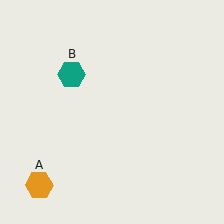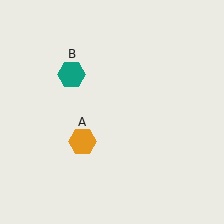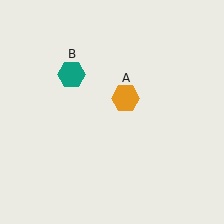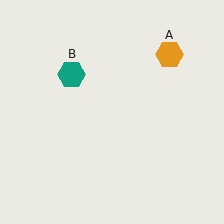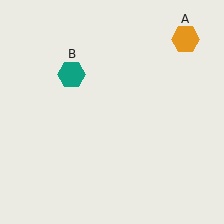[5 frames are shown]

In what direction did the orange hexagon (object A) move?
The orange hexagon (object A) moved up and to the right.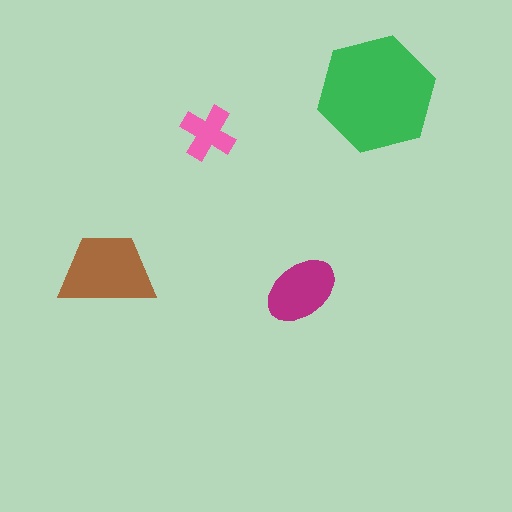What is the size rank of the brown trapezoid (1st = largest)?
2nd.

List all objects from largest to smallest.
The green hexagon, the brown trapezoid, the magenta ellipse, the pink cross.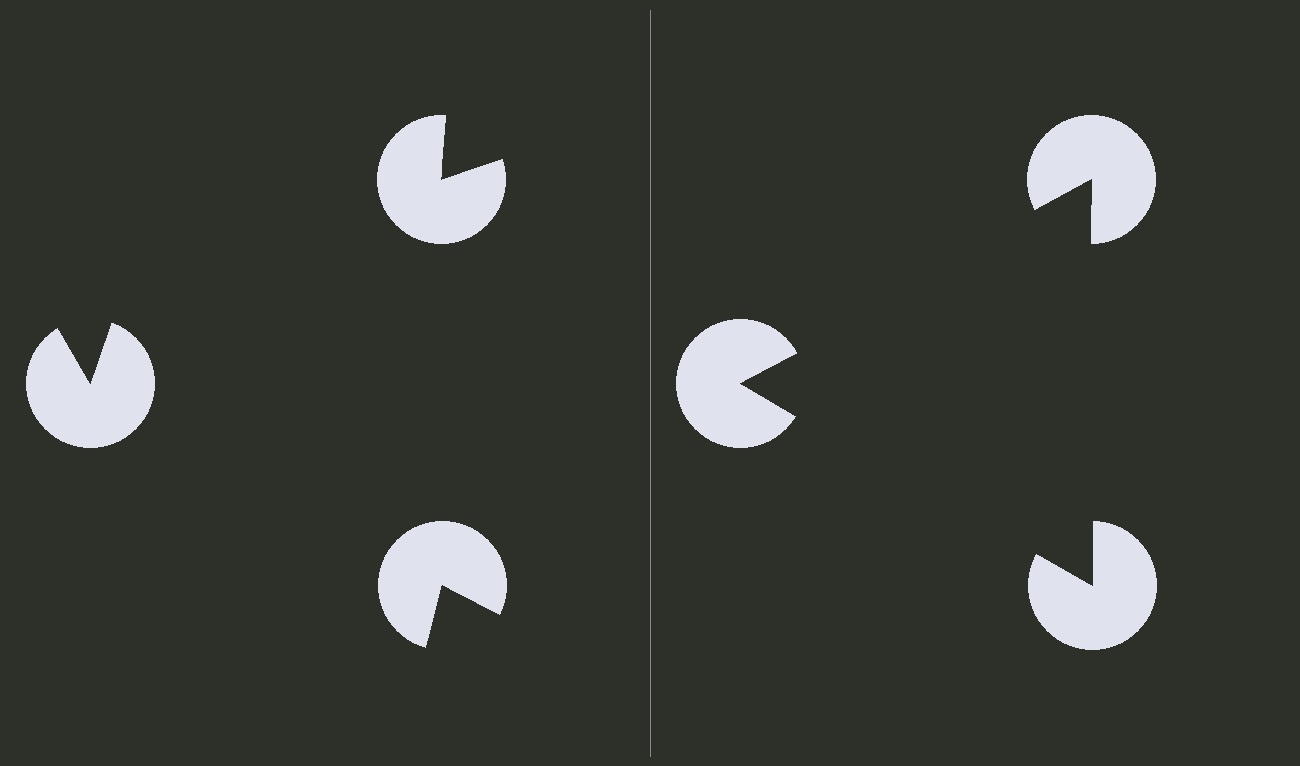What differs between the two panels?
The pac-man discs are positioned identically on both sides; only the wedge orientations differ. On the right they align to a triangle; on the left they are misaligned.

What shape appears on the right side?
An illusory triangle.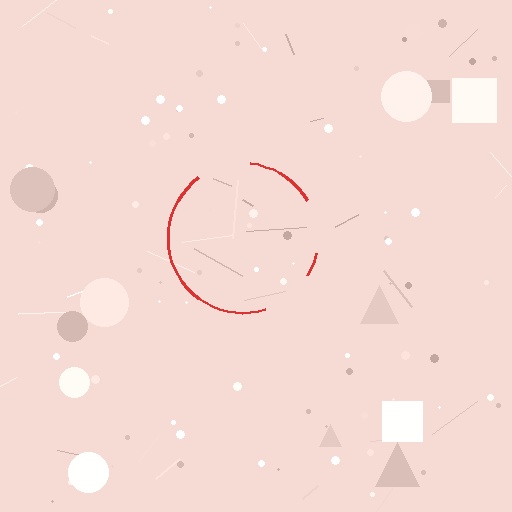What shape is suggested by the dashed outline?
The dashed outline suggests a circle.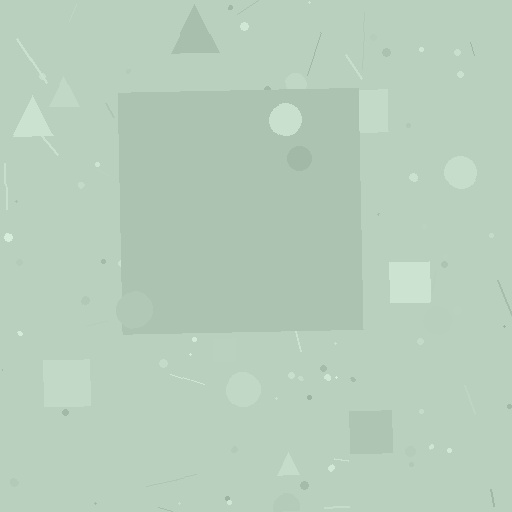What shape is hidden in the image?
A square is hidden in the image.